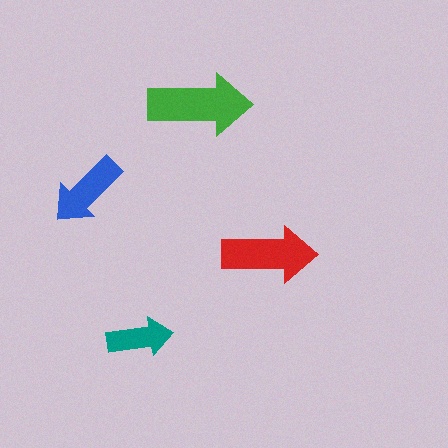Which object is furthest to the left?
The blue arrow is leftmost.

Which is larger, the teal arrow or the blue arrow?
The blue one.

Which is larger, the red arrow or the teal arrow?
The red one.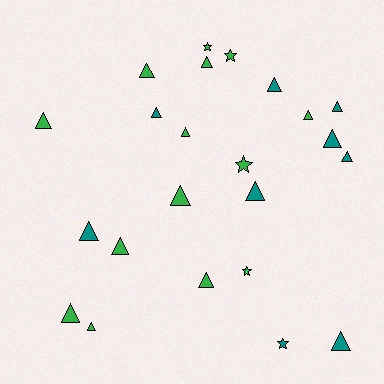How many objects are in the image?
There are 23 objects.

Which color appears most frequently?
Green, with 14 objects.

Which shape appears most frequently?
Triangle, with 18 objects.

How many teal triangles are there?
There are 8 teal triangles.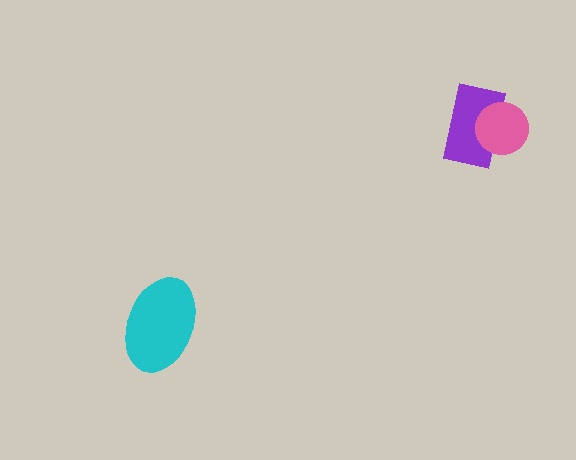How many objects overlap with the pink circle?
1 object overlaps with the pink circle.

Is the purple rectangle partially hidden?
Yes, it is partially covered by another shape.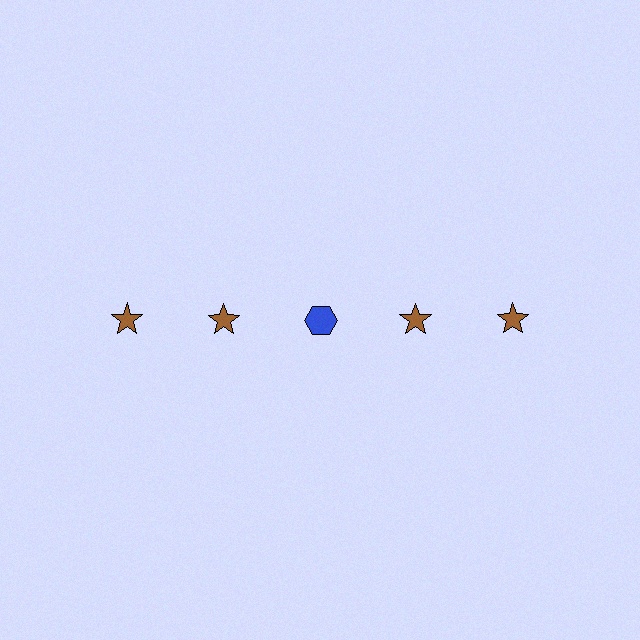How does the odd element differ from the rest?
It differs in both color (blue instead of brown) and shape (hexagon instead of star).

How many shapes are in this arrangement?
There are 5 shapes arranged in a grid pattern.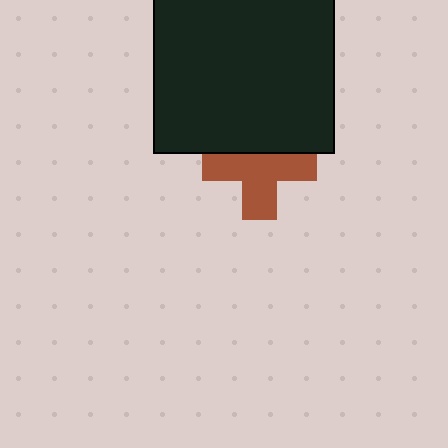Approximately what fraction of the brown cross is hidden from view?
Roughly 34% of the brown cross is hidden behind the black rectangle.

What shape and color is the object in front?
The object in front is a black rectangle.